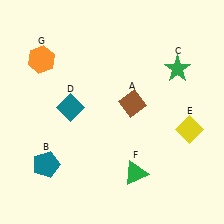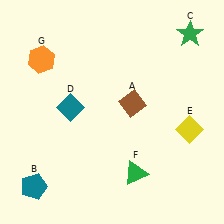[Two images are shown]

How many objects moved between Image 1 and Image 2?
2 objects moved between the two images.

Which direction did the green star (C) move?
The green star (C) moved up.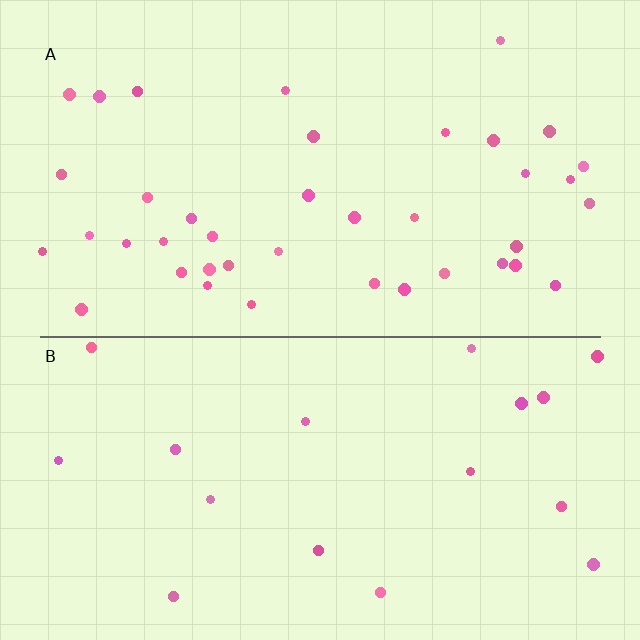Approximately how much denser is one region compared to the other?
Approximately 2.2× — region A over region B.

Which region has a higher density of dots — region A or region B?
A (the top).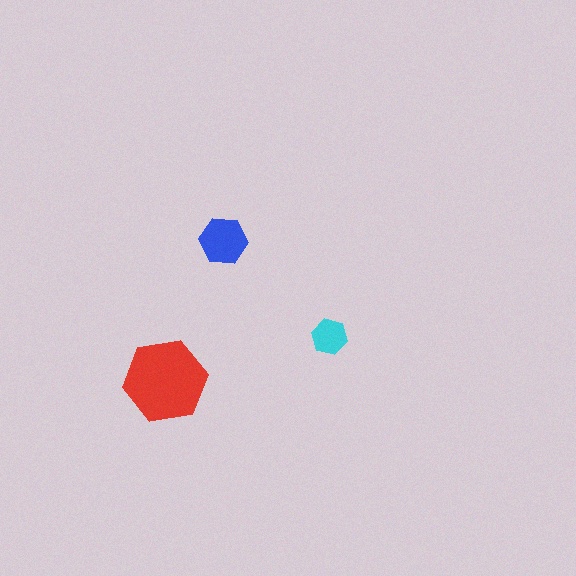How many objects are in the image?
There are 3 objects in the image.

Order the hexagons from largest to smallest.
the red one, the blue one, the cyan one.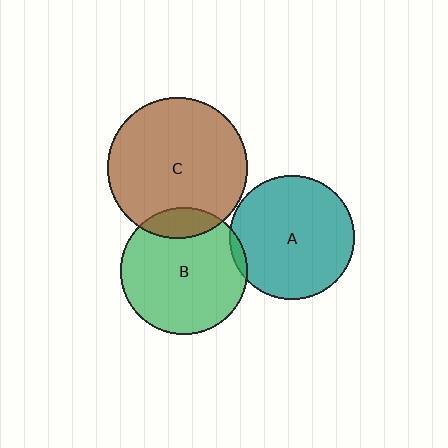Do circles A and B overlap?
Yes.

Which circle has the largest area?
Circle C (brown).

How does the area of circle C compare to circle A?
Approximately 1.3 times.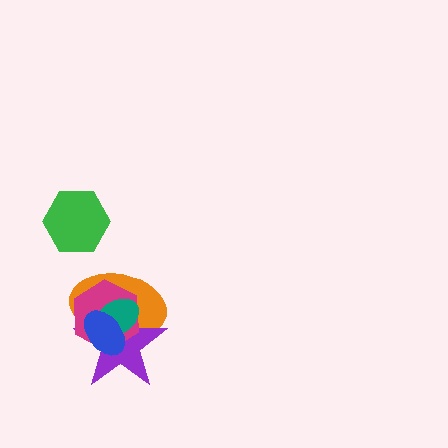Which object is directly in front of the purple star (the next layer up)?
The magenta hexagon is directly in front of the purple star.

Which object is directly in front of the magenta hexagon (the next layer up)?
The teal ellipse is directly in front of the magenta hexagon.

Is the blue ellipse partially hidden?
No, no other shape covers it.